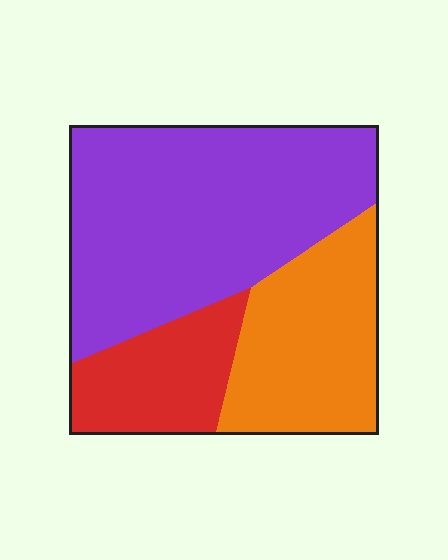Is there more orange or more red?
Orange.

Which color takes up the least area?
Red, at roughly 20%.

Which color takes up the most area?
Purple, at roughly 55%.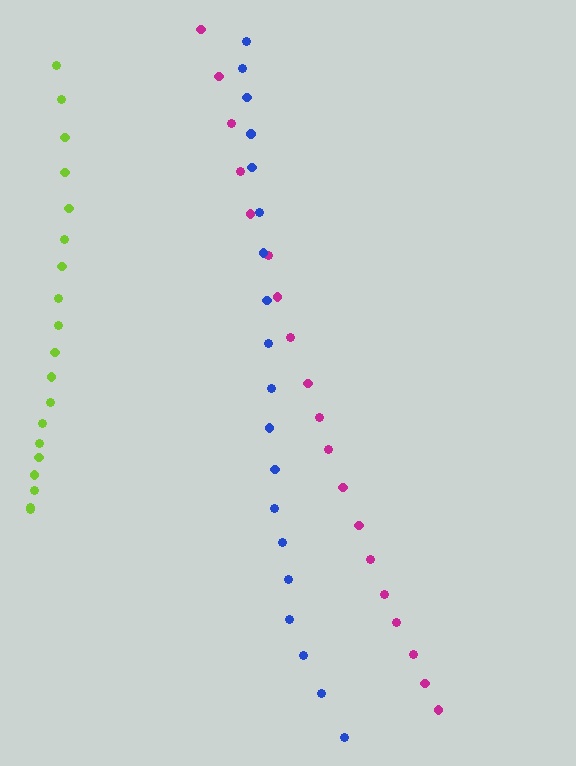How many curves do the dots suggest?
There are 3 distinct paths.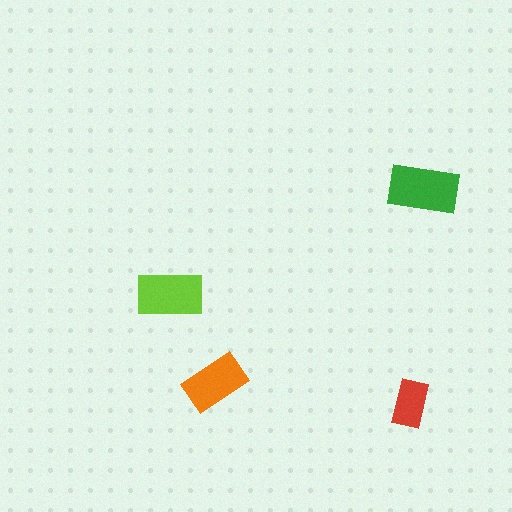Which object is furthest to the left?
The lime rectangle is leftmost.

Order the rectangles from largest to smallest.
the green one, the lime one, the orange one, the red one.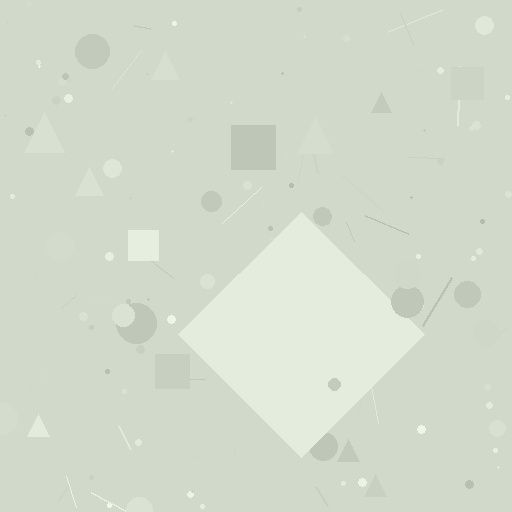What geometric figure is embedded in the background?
A diamond is embedded in the background.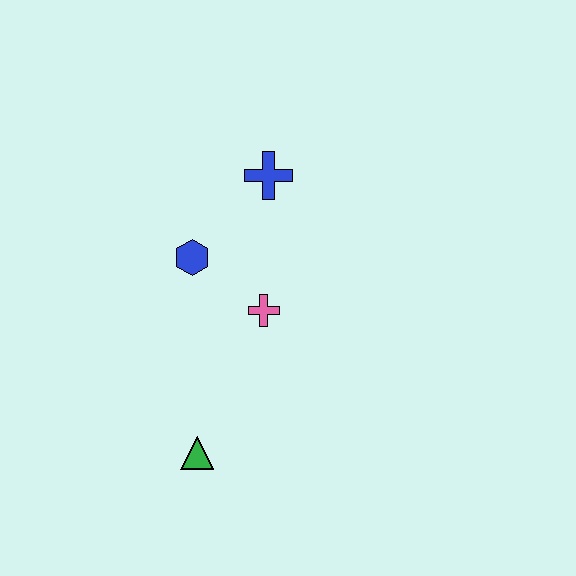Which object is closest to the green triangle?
The pink cross is closest to the green triangle.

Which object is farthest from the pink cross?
The green triangle is farthest from the pink cross.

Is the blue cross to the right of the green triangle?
Yes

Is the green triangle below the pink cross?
Yes